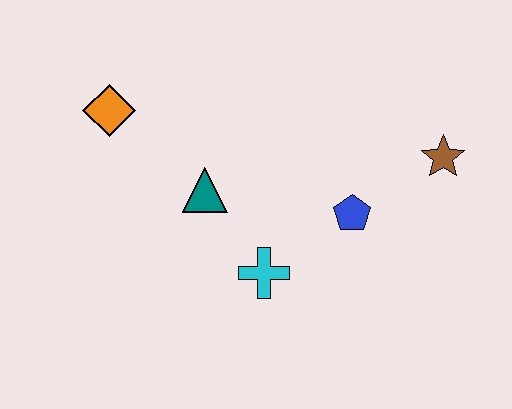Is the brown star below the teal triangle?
No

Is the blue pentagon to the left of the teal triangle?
No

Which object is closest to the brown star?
The blue pentagon is closest to the brown star.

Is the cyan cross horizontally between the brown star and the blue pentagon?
No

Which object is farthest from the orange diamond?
The brown star is farthest from the orange diamond.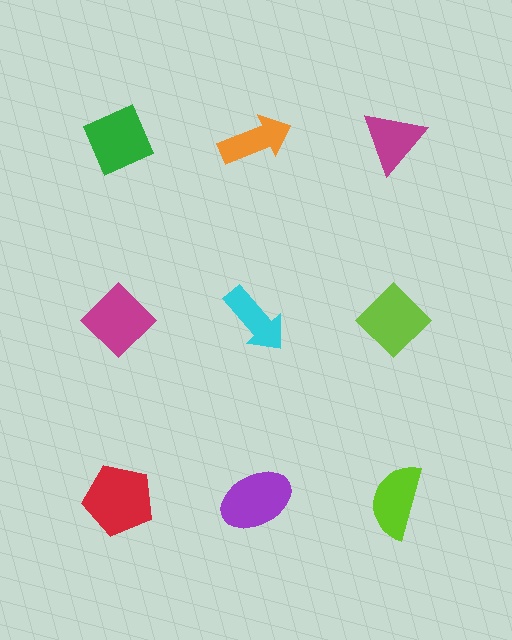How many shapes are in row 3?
3 shapes.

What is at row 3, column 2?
A purple ellipse.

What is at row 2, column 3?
A lime diamond.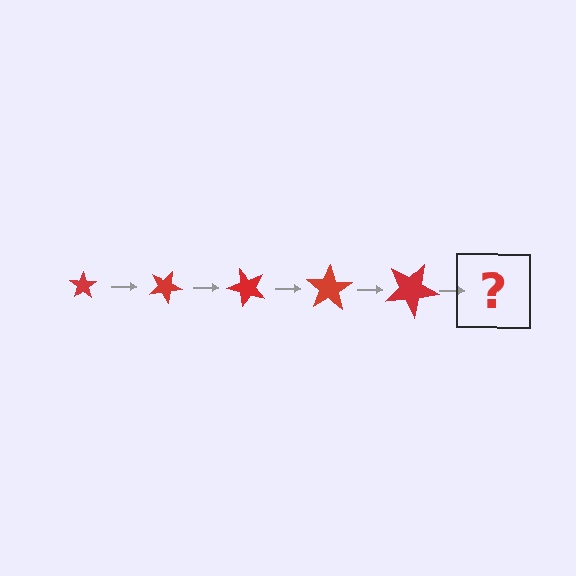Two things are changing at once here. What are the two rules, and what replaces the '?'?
The two rules are that the star grows larger each step and it rotates 25 degrees each step. The '?' should be a star, larger than the previous one and rotated 125 degrees from the start.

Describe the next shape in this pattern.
It should be a star, larger than the previous one and rotated 125 degrees from the start.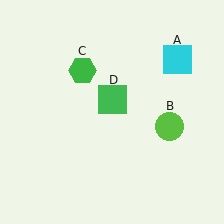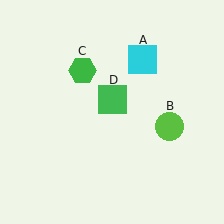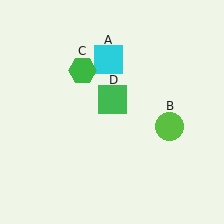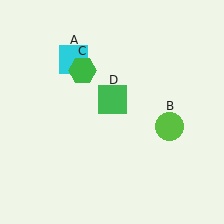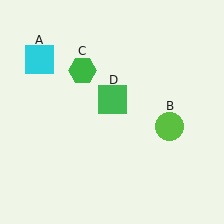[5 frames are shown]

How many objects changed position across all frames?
1 object changed position: cyan square (object A).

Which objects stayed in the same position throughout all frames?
Lime circle (object B) and green hexagon (object C) and green square (object D) remained stationary.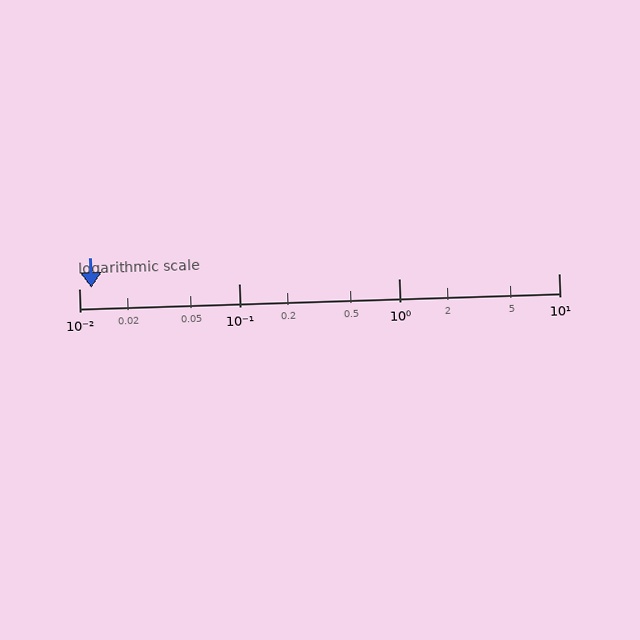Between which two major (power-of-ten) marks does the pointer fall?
The pointer is between 0.01 and 0.1.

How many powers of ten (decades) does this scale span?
The scale spans 3 decades, from 0.01 to 10.